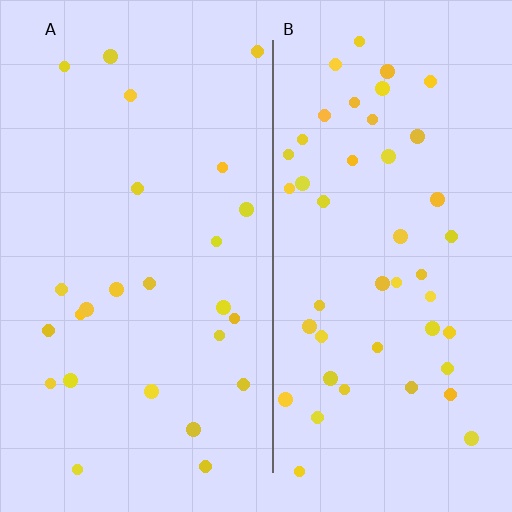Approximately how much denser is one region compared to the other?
Approximately 1.9× — region B over region A.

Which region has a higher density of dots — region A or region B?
B (the right).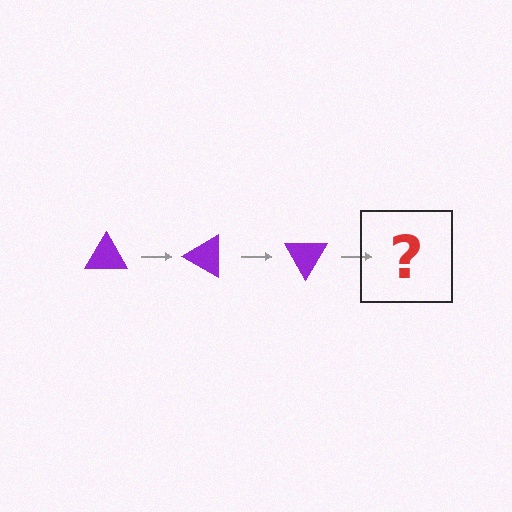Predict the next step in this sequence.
The next step is a purple triangle rotated 90 degrees.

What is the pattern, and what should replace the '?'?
The pattern is that the triangle rotates 30 degrees each step. The '?' should be a purple triangle rotated 90 degrees.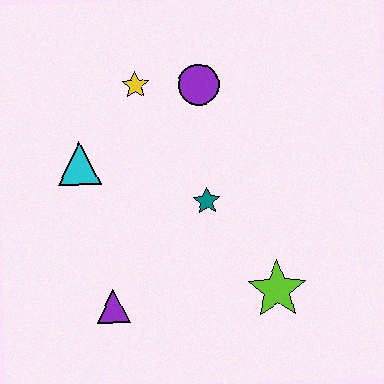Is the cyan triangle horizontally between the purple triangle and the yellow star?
No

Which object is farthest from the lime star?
The yellow star is farthest from the lime star.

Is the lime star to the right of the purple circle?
Yes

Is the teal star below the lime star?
No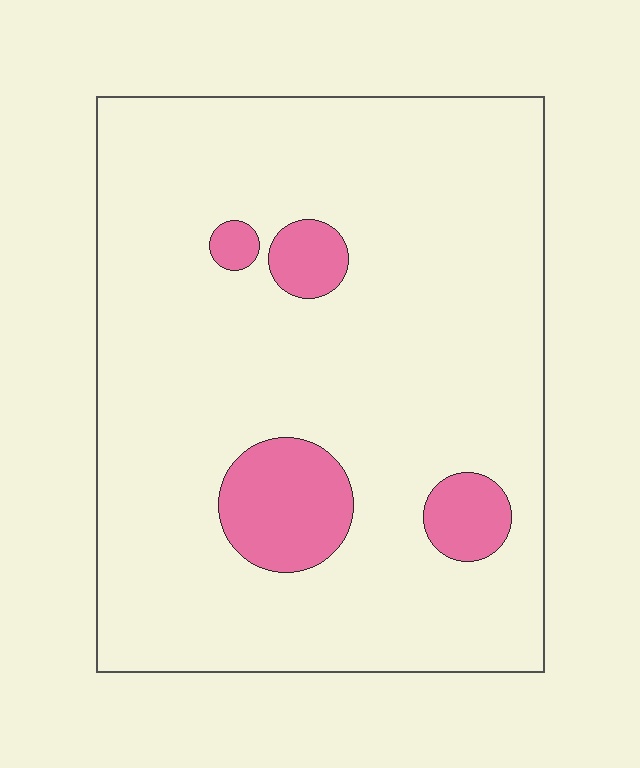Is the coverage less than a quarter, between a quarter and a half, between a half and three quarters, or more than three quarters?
Less than a quarter.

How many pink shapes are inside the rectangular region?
4.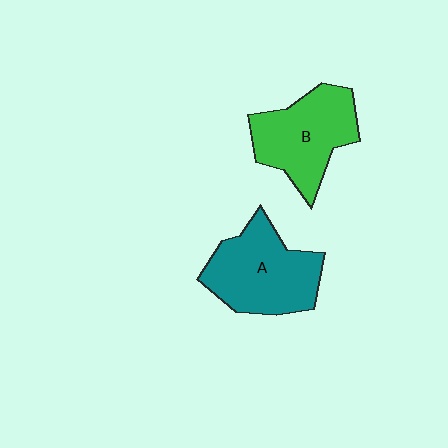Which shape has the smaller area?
Shape B (green).